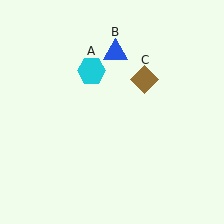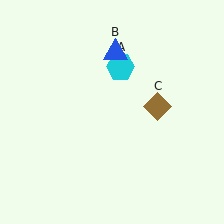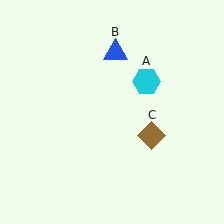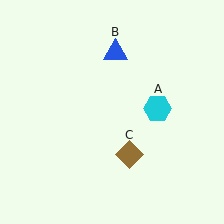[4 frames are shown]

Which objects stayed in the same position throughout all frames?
Blue triangle (object B) remained stationary.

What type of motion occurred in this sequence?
The cyan hexagon (object A), brown diamond (object C) rotated clockwise around the center of the scene.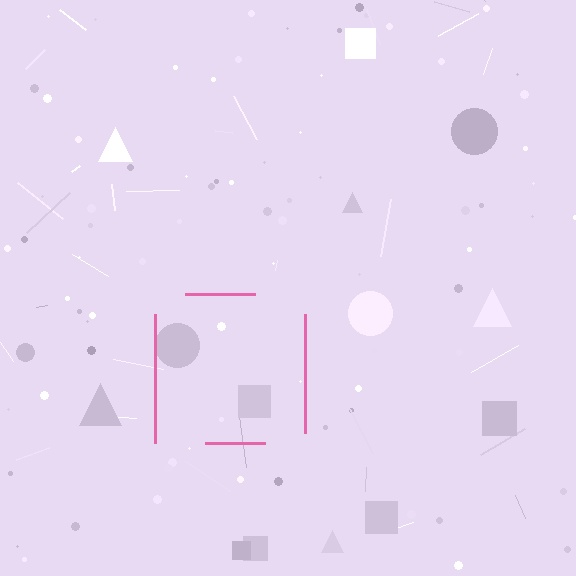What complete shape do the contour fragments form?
The contour fragments form a square.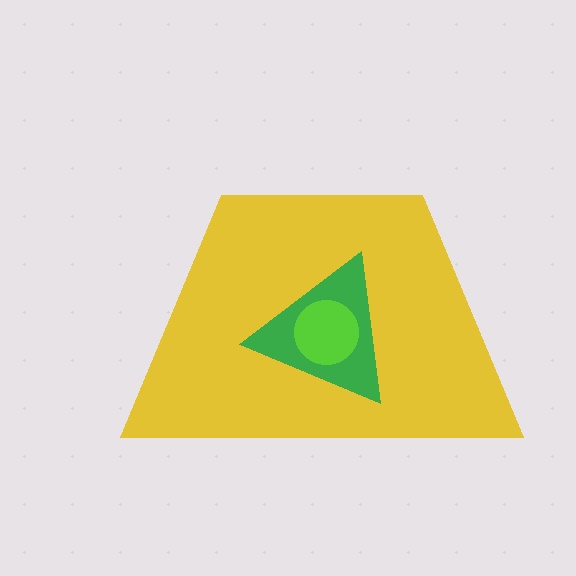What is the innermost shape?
The lime circle.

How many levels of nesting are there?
3.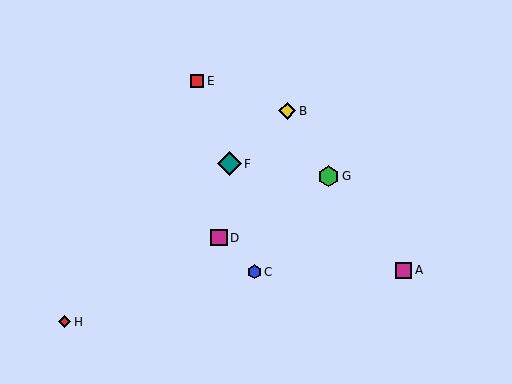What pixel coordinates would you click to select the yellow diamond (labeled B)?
Click at (287, 111) to select the yellow diamond B.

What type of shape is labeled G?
Shape G is a green hexagon.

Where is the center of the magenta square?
The center of the magenta square is at (219, 238).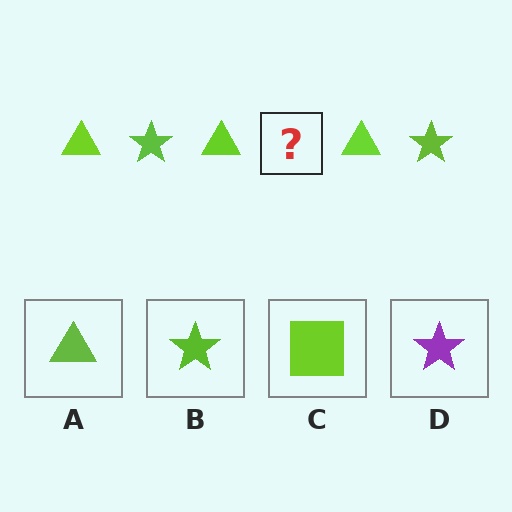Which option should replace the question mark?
Option B.